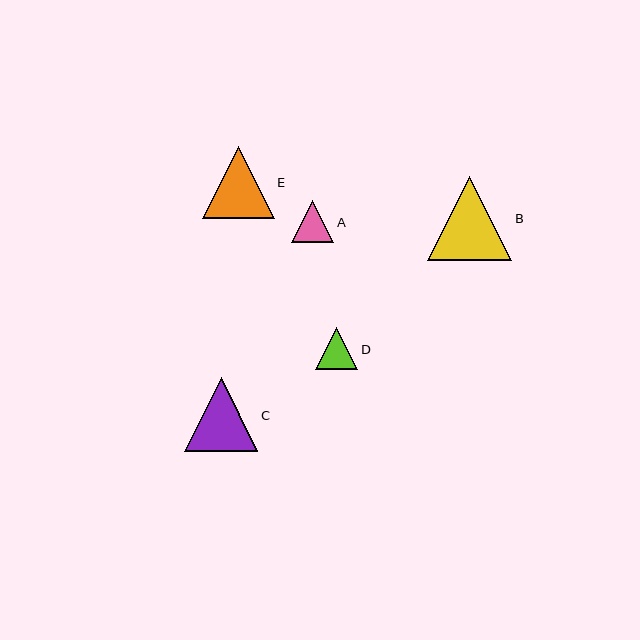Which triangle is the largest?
Triangle B is the largest with a size of approximately 84 pixels.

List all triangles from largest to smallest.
From largest to smallest: B, C, E, D, A.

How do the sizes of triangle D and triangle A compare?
Triangle D and triangle A are approximately the same size.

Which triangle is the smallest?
Triangle A is the smallest with a size of approximately 42 pixels.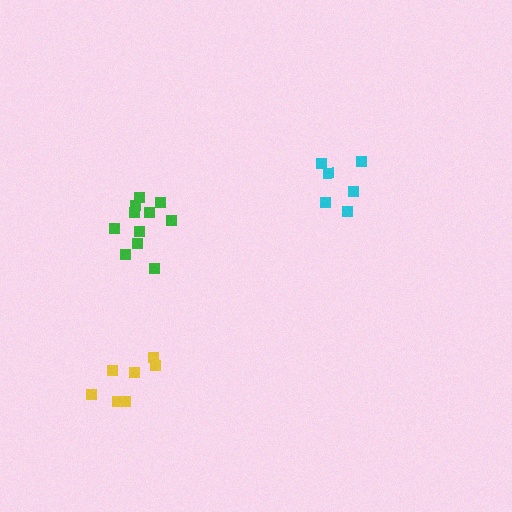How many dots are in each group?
Group 1: 11 dots, Group 2: 7 dots, Group 3: 6 dots (24 total).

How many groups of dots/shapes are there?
There are 3 groups.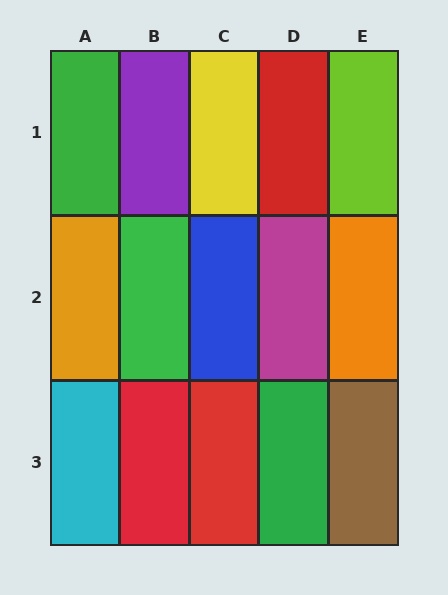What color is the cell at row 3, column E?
Brown.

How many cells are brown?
1 cell is brown.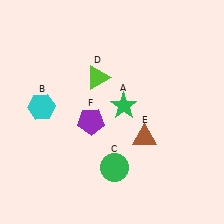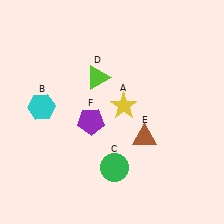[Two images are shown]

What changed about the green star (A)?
In Image 1, A is green. In Image 2, it changed to yellow.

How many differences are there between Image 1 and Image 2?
There is 1 difference between the two images.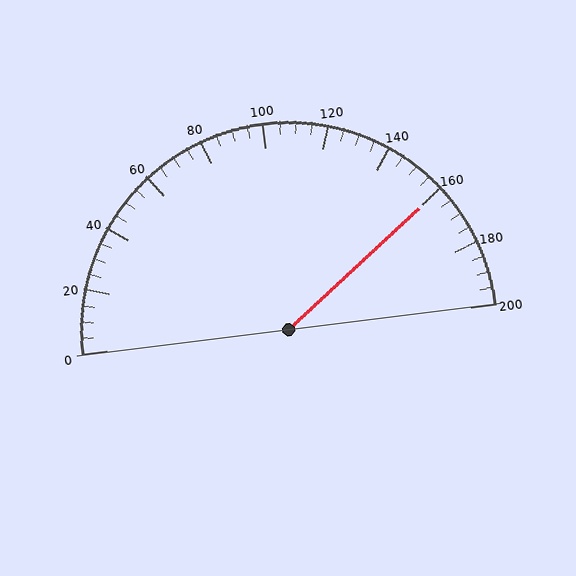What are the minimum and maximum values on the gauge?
The gauge ranges from 0 to 200.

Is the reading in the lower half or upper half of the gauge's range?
The reading is in the upper half of the range (0 to 200).